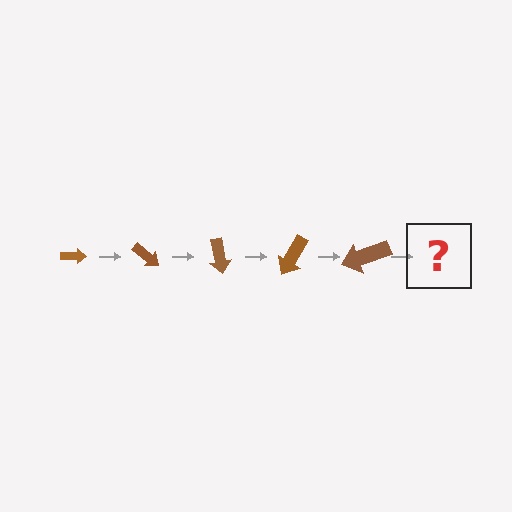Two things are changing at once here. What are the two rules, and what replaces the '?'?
The two rules are that the arrow grows larger each step and it rotates 40 degrees each step. The '?' should be an arrow, larger than the previous one and rotated 200 degrees from the start.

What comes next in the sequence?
The next element should be an arrow, larger than the previous one and rotated 200 degrees from the start.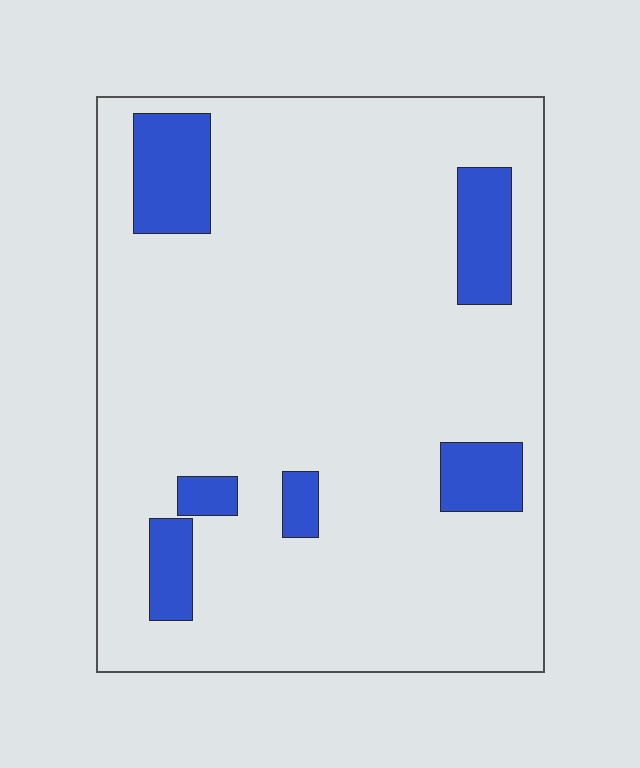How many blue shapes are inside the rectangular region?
6.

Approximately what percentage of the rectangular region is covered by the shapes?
Approximately 10%.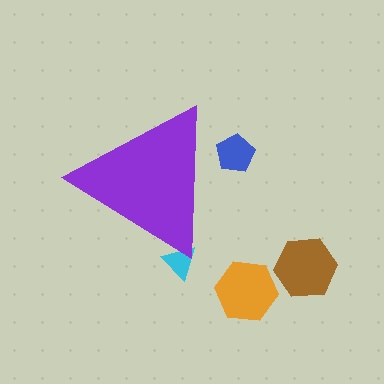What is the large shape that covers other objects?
A purple triangle.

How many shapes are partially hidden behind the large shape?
2 shapes are partially hidden.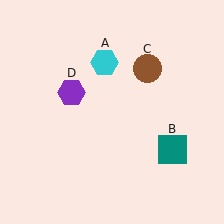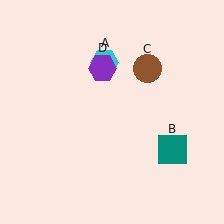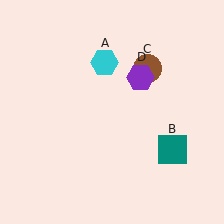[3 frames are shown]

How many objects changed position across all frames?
1 object changed position: purple hexagon (object D).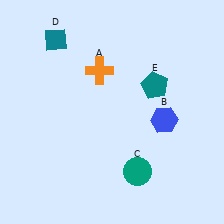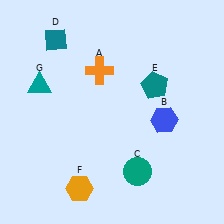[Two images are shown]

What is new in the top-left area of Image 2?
A teal triangle (G) was added in the top-left area of Image 2.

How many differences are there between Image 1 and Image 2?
There are 2 differences between the two images.